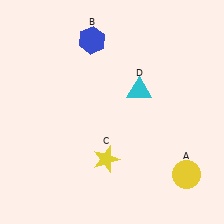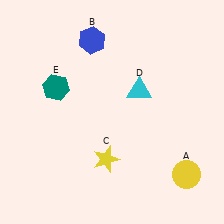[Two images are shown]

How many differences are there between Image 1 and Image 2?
There is 1 difference between the two images.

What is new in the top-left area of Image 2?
A teal hexagon (E) was added in the top-left area of Image 2.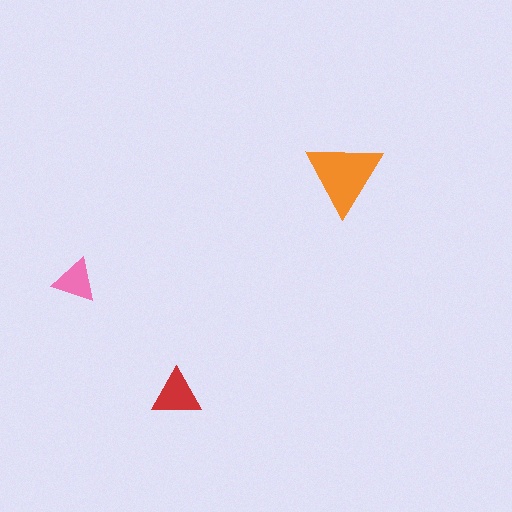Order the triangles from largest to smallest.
the orange one, the red one, the pink one.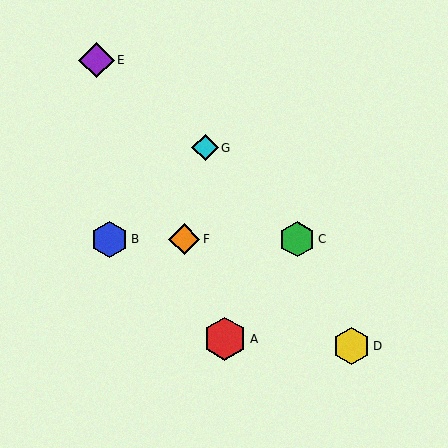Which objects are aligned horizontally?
Objects B, C, F are aligned horizontally.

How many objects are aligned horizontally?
3 objects (B, C, F) are aligned horizontally.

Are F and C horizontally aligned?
Yes, both are at y≈239.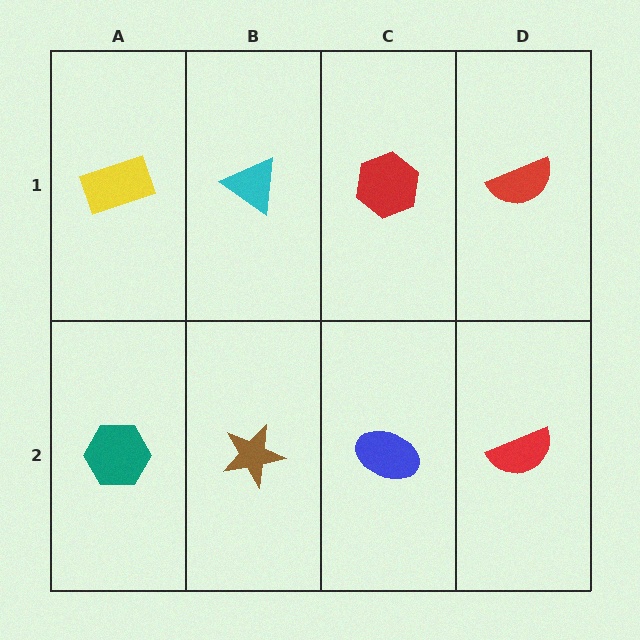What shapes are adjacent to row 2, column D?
A red semicircle (row 1, column D), a blue ellipse (row 2, column C).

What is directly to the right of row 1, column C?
A red semicircle.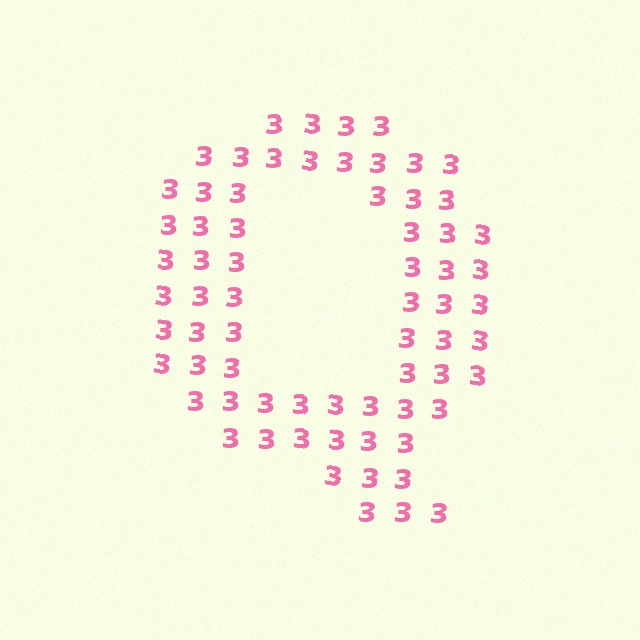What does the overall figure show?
The overall figure shows the letter Q.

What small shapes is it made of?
It is made of small digit 3's.